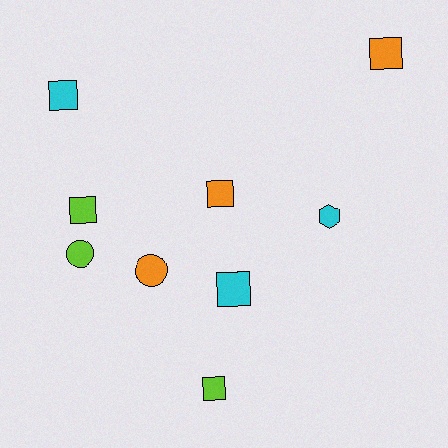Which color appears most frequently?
Orange, with 3 objects.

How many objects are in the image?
There are 9 objects.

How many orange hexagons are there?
There are no orange hexagons.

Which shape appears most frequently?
Square, with 6 objects.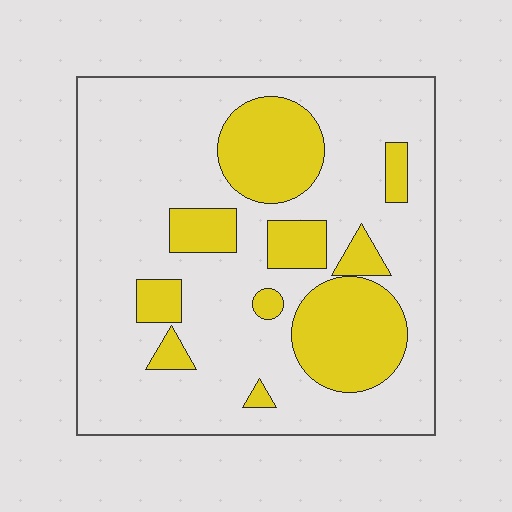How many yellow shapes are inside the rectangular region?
10.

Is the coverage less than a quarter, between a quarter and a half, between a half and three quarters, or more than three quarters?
Between a quarter and a half.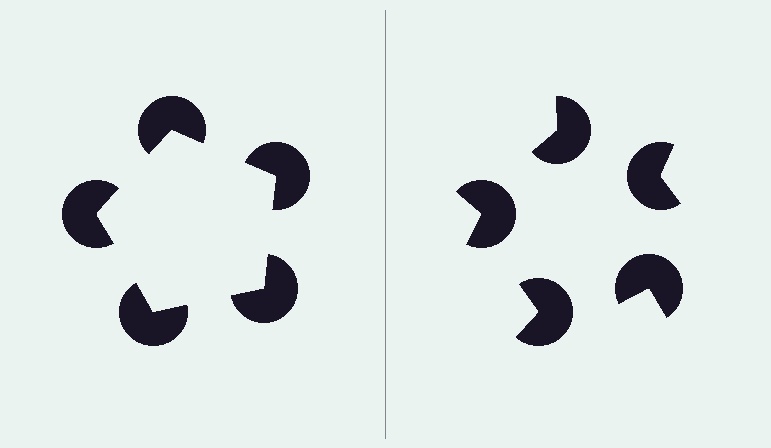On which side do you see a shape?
An illusory pentagon appears on the left side. On the right side the wedge cuts are rotated, so no coherent shape forms.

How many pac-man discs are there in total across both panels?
10 — 5 on each side.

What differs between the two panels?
The pac-man discs are positioned identically on both sides; only the wedge orientations differ. On the left they align to a pentagon; on the right they are misaligned.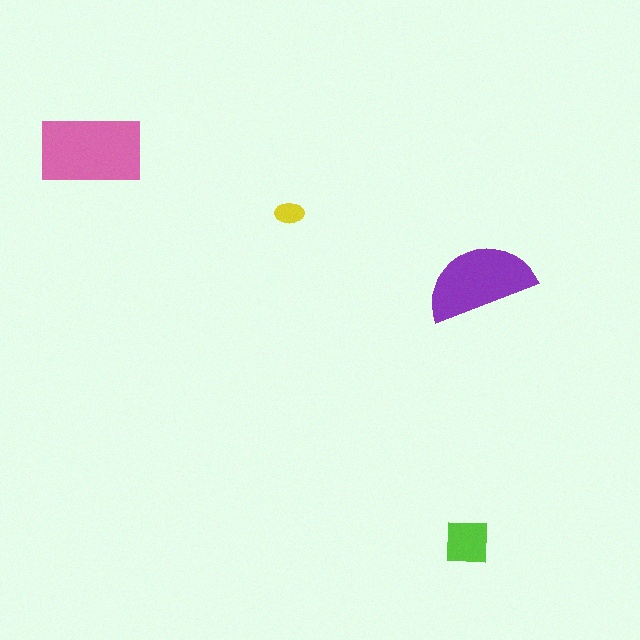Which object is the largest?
The pink rectangle.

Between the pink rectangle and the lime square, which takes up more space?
The pink rectangle.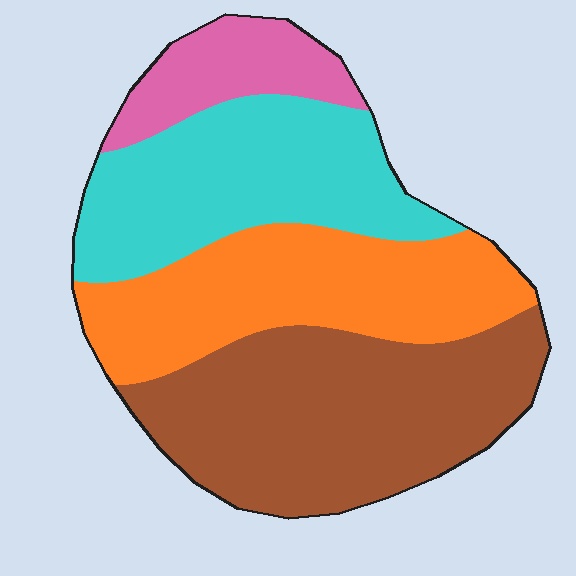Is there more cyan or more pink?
Cyan.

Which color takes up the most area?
Brown, at roughly 35%.